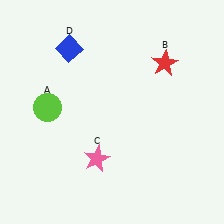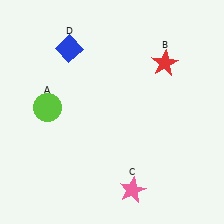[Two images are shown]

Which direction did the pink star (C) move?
The pink star (C) moved right.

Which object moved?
The pink star (C) moved right.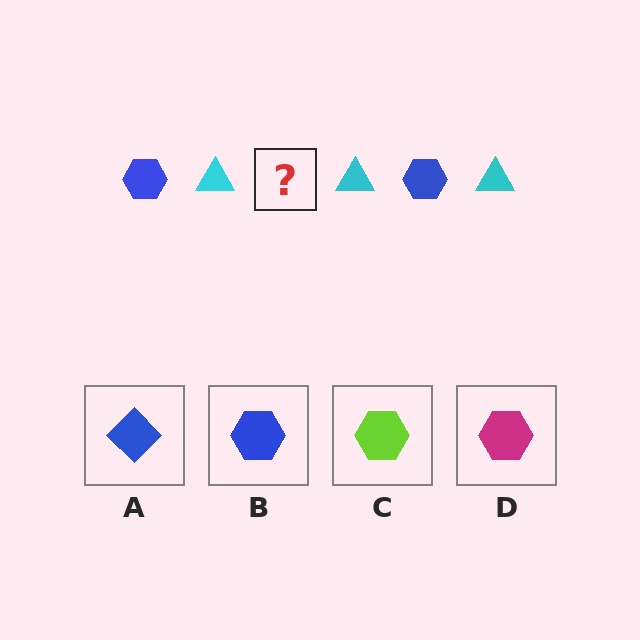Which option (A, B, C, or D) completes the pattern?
B.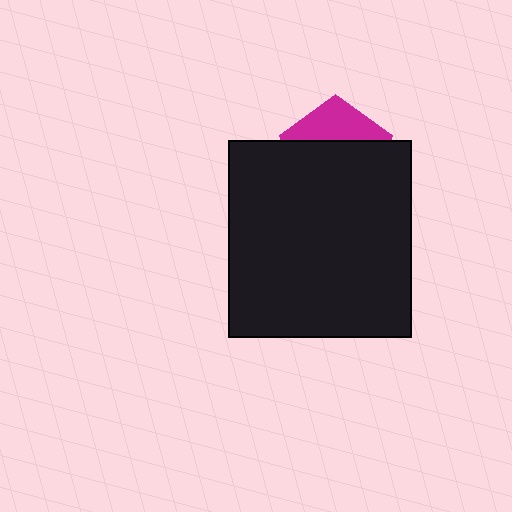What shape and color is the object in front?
The object in front is a black rectangle.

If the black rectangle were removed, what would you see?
You would see the complete magenta pentagon.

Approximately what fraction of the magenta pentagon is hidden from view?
Roughly 67% of the magenta pentagon is hidden behind the black rectangle.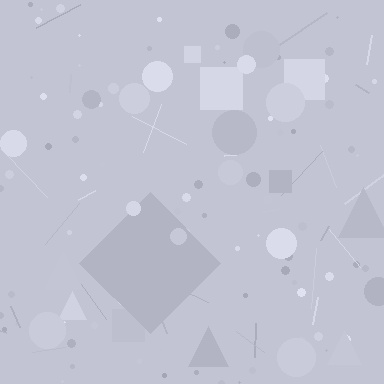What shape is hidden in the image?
A diamond is hidden in the image.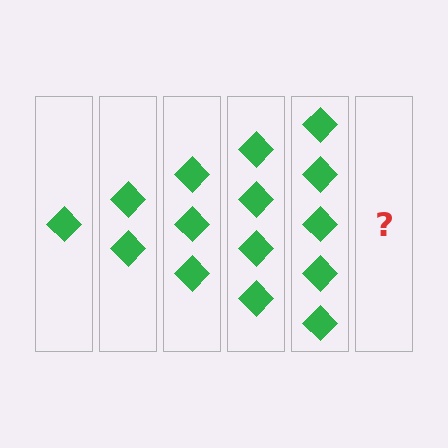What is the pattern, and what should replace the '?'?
The pattern is that each step adds one more diamond. The '?' should be 6 diamonds.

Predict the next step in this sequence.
The next step is 6 diamonds.